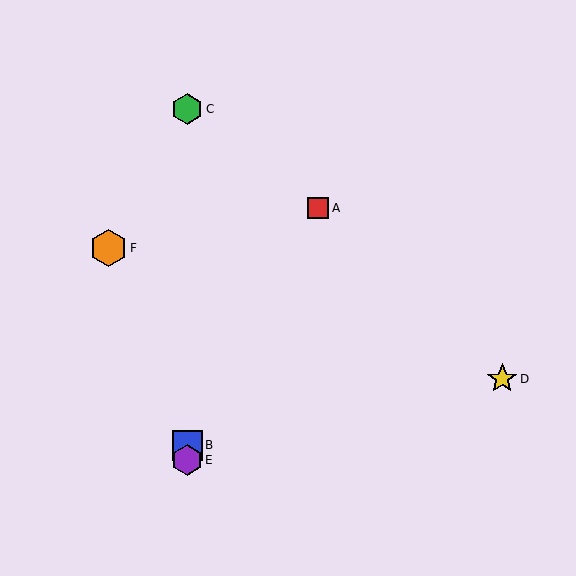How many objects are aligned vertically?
3 objects (B, C, E) are aligned vertically.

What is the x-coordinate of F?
Object F is at x≈108.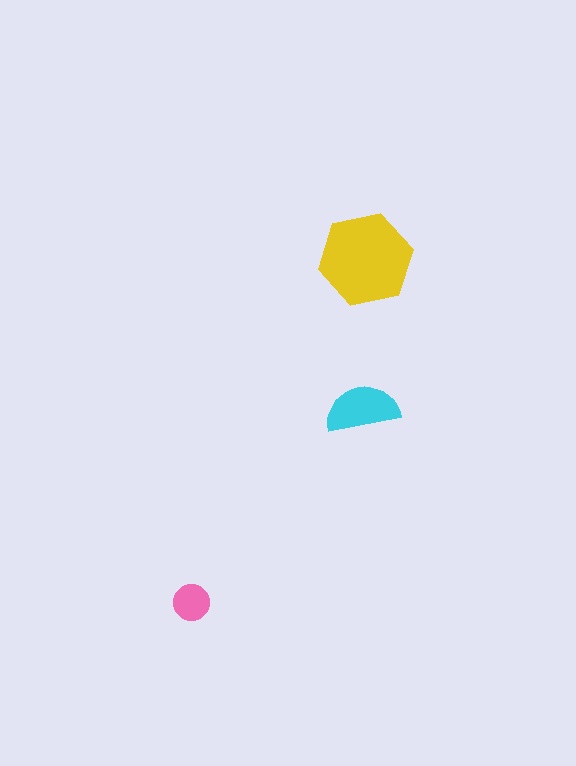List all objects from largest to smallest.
The yellow hexagon, the cyan semicircle, the pink circle.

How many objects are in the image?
There are 3 objects in the image.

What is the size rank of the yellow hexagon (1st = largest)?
1st.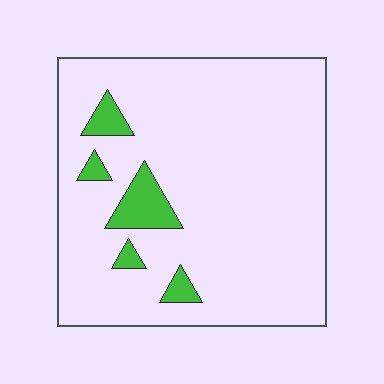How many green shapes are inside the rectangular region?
5.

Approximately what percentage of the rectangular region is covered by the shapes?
Approximately 10%.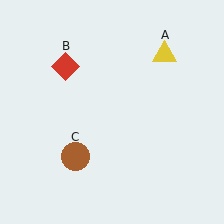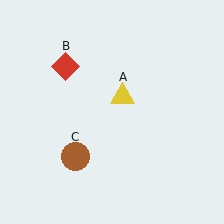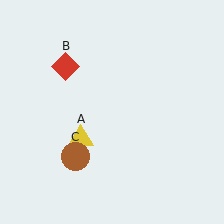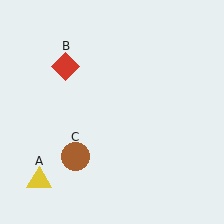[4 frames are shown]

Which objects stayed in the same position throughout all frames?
Red diamond (object B) and brown circle (object C) remained stationary.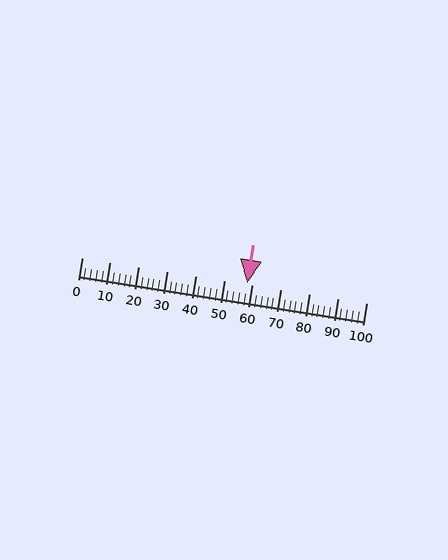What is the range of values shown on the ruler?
The ruler shows values from 0 to 100.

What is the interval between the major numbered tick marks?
The major tick marks are spaced 10 units apart.